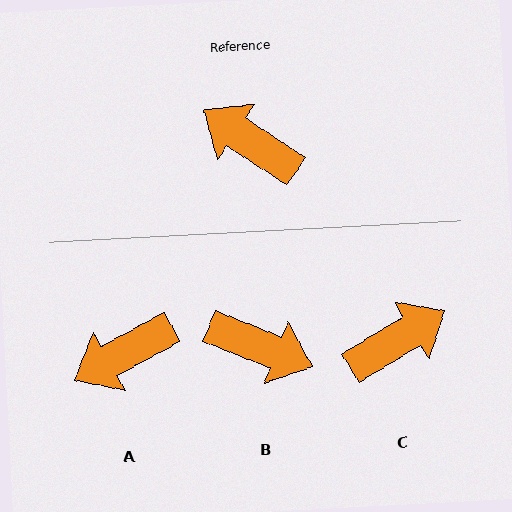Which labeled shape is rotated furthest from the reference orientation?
B, about 168 degrees away.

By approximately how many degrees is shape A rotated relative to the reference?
Approximately 62 degrees counter-clockwise.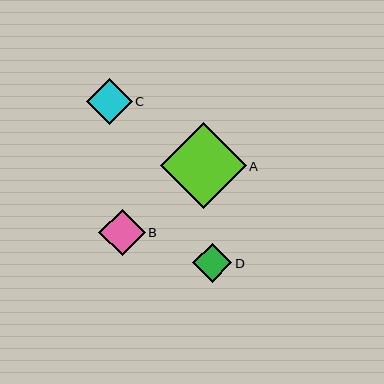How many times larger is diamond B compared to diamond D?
Diamond B is approximately 1.2 times the size of diamond D.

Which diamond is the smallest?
Diamond D is the smallest with a size of approximately 39 pixels.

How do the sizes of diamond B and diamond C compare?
Diamond B and diamond C are approximately the same size.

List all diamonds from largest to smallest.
From largest to smallest: A, B, C, D.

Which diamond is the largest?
Diamond A is the largest with a size of approximately 86 pixels.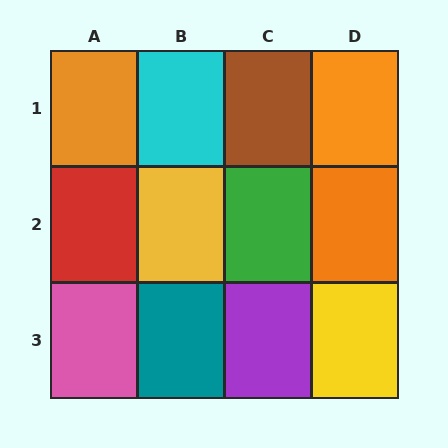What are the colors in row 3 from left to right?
Pink, teal, purple, yellow.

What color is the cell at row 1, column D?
Orange.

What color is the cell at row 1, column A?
Orange.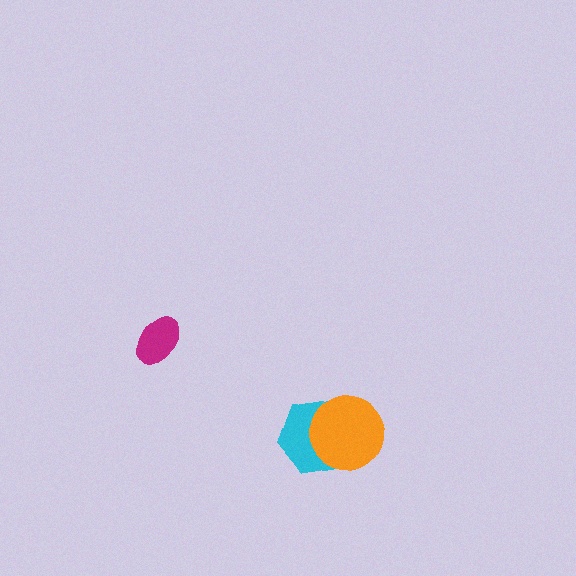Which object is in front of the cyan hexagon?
The orange circle is in front of the cyan hexagon.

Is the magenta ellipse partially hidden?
No, no other shape covers it.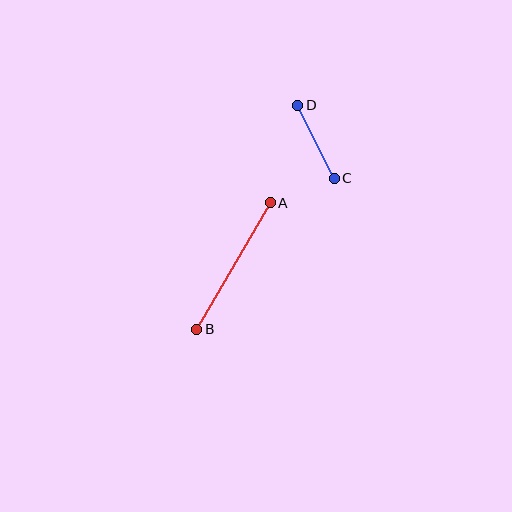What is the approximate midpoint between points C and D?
The midpoint is at approximately (316, 142) pixels.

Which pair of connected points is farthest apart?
Points A and B are farthest apart.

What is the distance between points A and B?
The distance is approximately 146 pixels.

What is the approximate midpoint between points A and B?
The midpoint is at approximately (233, 266) pixels.